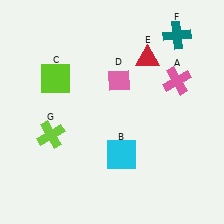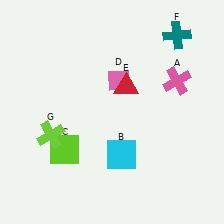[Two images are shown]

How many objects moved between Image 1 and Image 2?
2 objects moved between the two images.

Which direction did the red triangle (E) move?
The red triangle (E) moved down.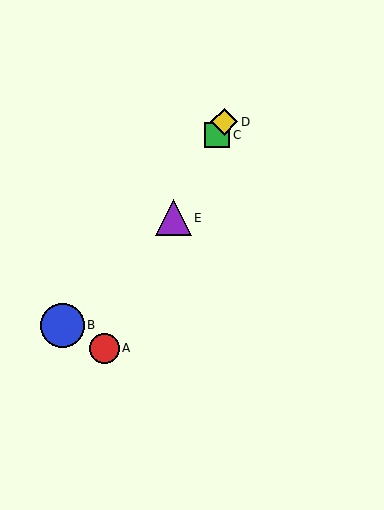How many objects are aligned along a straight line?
4 objects (A, C, D, E) are aligned along a straight line.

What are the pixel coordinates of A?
Object A is at (104, 348).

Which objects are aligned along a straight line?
Objects A, C, D, E are aligned along a straight line.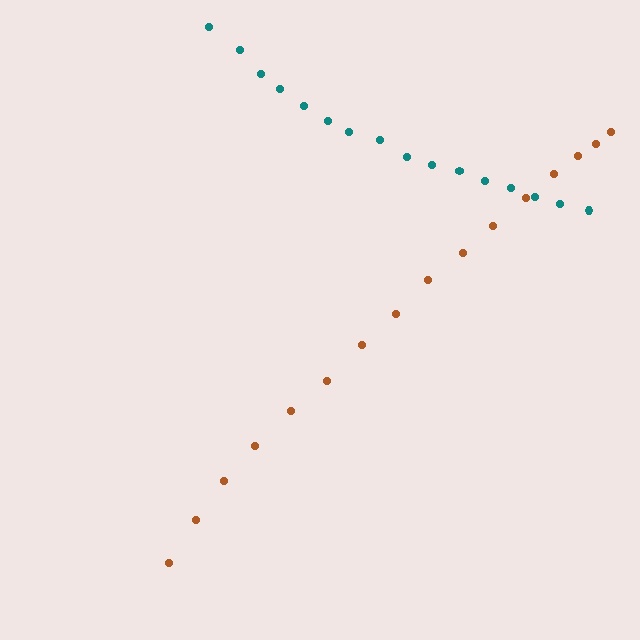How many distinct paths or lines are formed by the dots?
There are 2 distinct paths.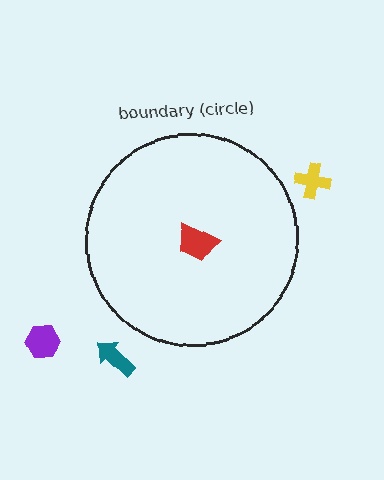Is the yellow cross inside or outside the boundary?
Outside.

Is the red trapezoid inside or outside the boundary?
Inside.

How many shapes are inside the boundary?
1 inside, 3 outside.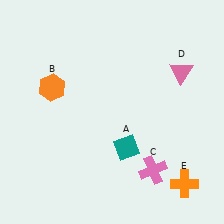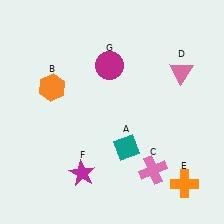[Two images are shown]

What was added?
A magenta star (F), a magenta circle (G) were added in Image 2.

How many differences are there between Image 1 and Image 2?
There are 2 differences between the two images.